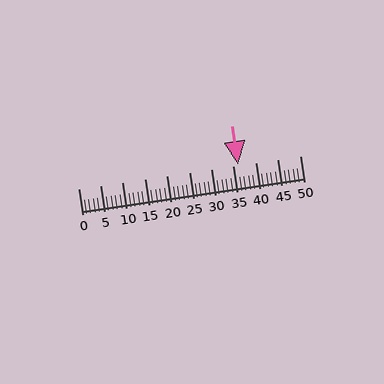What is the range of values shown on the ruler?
The ruler shows values from 0 to 50.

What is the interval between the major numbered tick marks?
The major tick marks are spaced 5 units apart.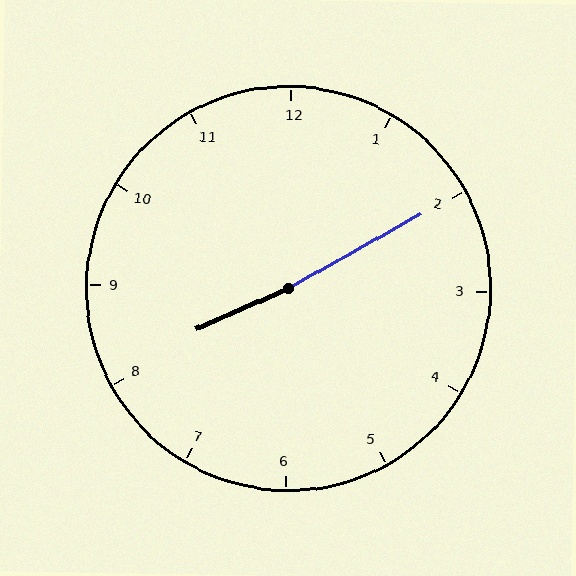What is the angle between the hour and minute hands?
Approximately 175 degrees.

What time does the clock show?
8:10.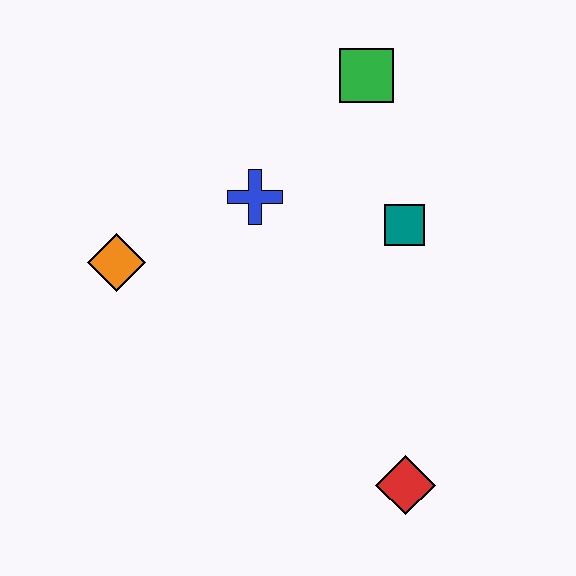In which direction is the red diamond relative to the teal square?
The red diamond is below the teal square.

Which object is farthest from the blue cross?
The red diamond is farthest from the blue cross.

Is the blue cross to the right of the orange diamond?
Yes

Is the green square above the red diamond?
Yes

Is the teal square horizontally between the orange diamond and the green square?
No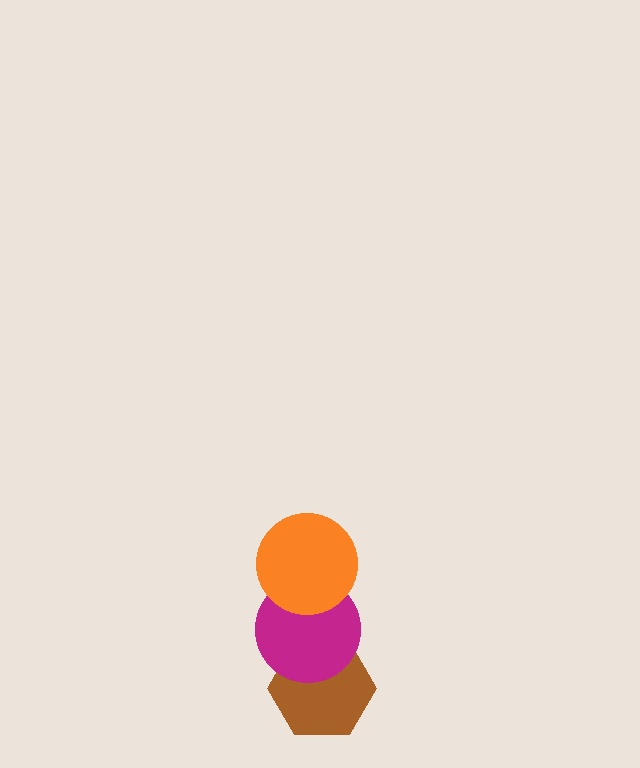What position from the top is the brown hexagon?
The brown hexagon is 3rd from the top.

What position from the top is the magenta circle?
The magenta circle is 2nd from the top.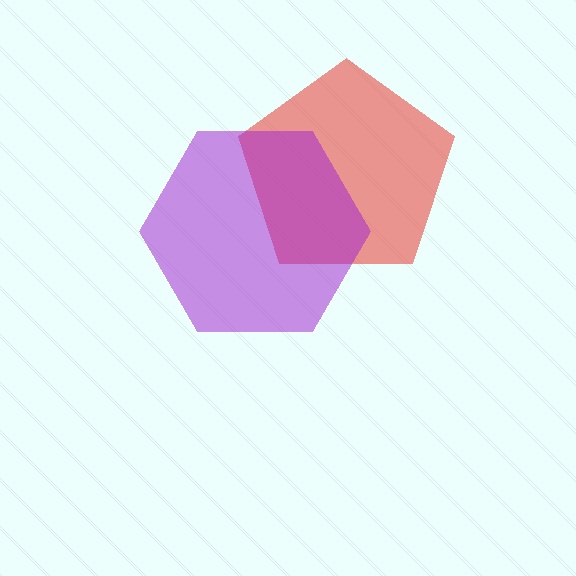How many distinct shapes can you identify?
There are 2 distinct shapes: a red pentagon, a purple hexagon.